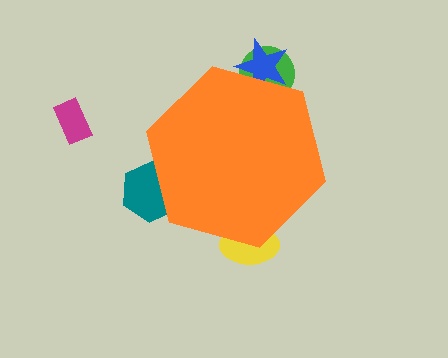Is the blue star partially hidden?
Yes, the blue star is partially hidden behind the orange hexagon.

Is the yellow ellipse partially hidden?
Yes, the yellow ellipse is partially hidden behind the orange hexagon.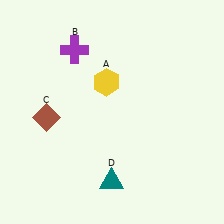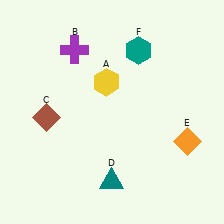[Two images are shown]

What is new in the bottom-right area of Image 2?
An orange diamond (E) was added in the bottom-right area of Image 2.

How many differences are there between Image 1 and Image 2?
There are 2 differences between the two images.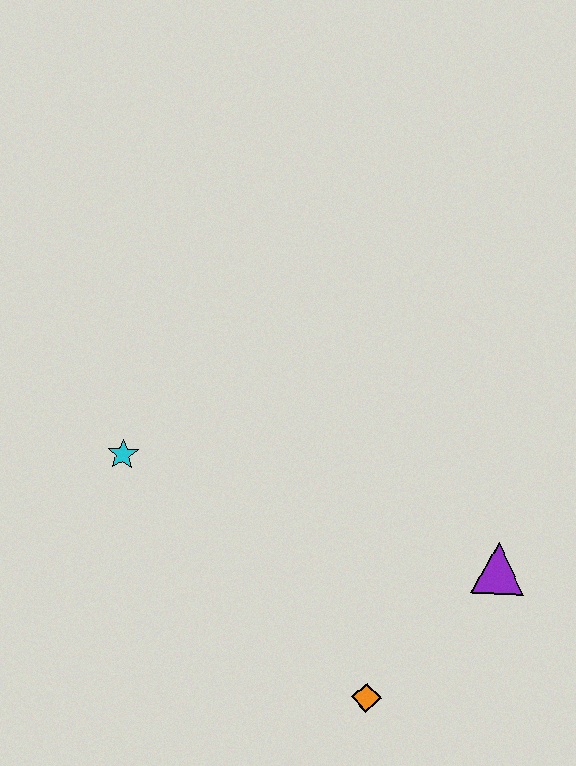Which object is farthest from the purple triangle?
The cyan star is farthest from the purple triangle.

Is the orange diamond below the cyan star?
Yes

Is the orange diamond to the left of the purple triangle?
Yes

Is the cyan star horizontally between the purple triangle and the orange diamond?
No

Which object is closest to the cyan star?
The orange diamond is closest to the cyan star.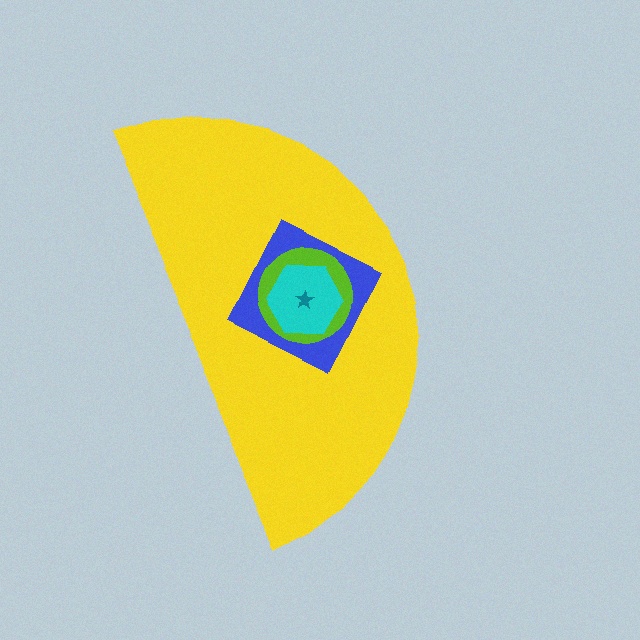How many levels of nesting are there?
5.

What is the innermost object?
The teal star.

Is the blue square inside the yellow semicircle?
Yes.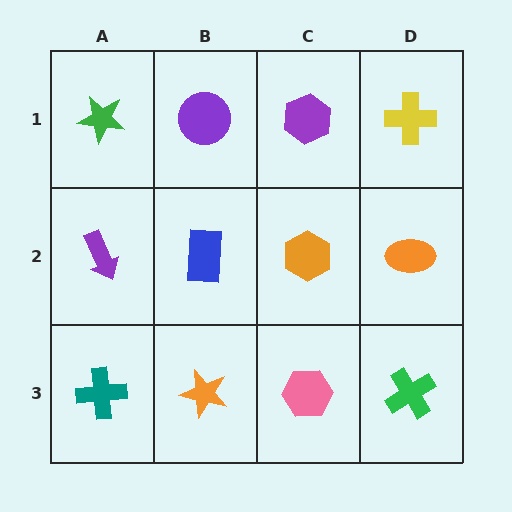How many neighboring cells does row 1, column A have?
2.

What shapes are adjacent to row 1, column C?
An orange hexagon (row 2, column C), a purple circle (row 1, column B), a yellow cross (row 1, column D).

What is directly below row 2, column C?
A pink hexagon.